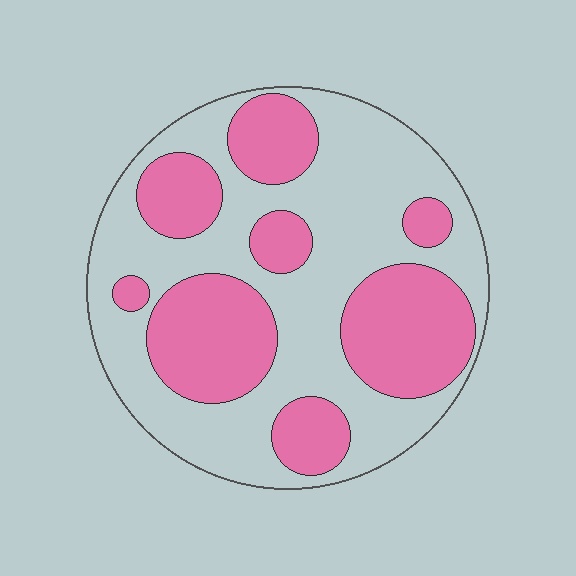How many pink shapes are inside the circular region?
8.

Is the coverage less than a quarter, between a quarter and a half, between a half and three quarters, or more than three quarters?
Between a quarter and a half.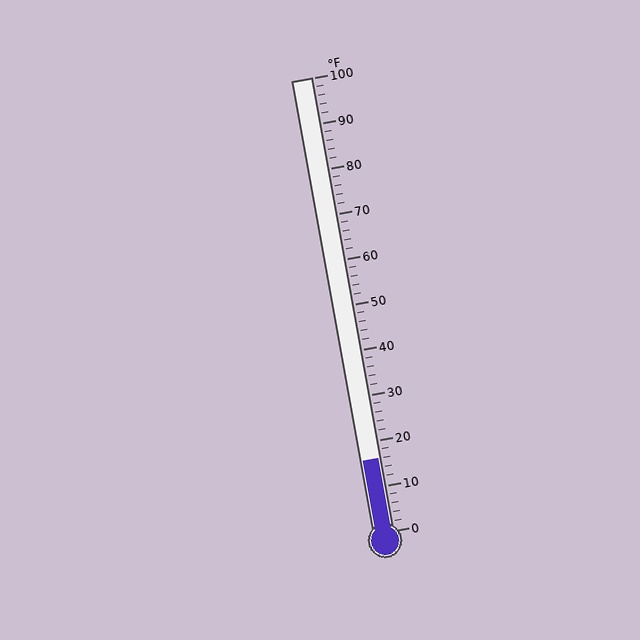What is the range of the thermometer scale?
The thermometer scale ranges from 0°F to 100°F.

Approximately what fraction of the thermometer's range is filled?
The thermometer is filled to approximately 15% of its range.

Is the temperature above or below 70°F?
The temperature is below 70°F.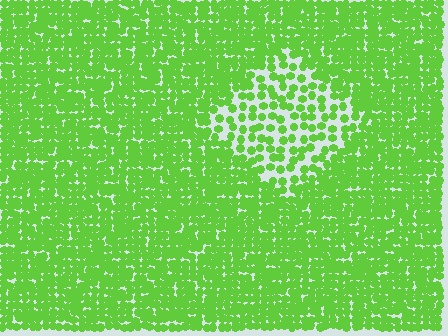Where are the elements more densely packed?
The elements are more densely packed outside the diamond boundary.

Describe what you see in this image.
The image contains small lime elements arranged at two different densities. A diamond-shaped region is visible where the elements are less densely packed than the surrounding area.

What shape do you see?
I see a diamond.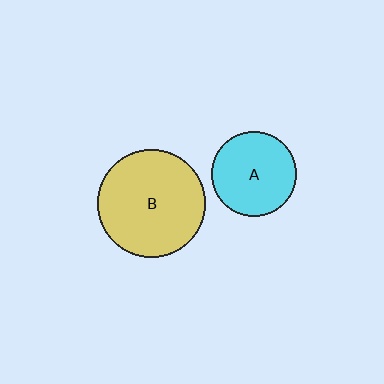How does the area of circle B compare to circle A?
Approximately 1.6 times.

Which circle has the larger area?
Circle B (yellow).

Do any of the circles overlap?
No, none of the circles overlap.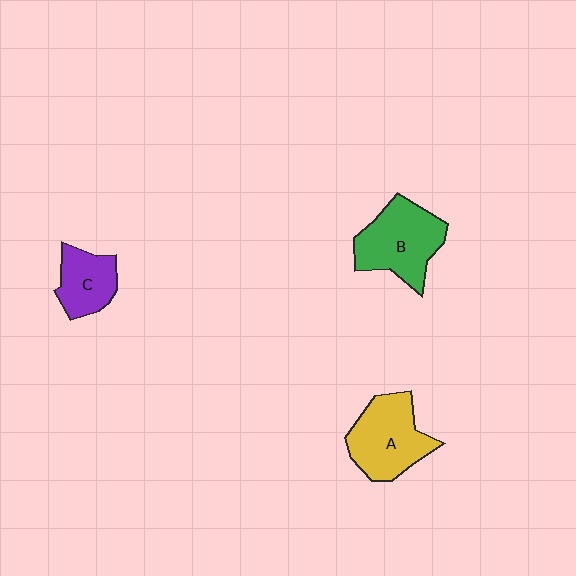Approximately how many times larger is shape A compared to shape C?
Approximately 1.6 times.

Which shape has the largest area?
Shape B (green).